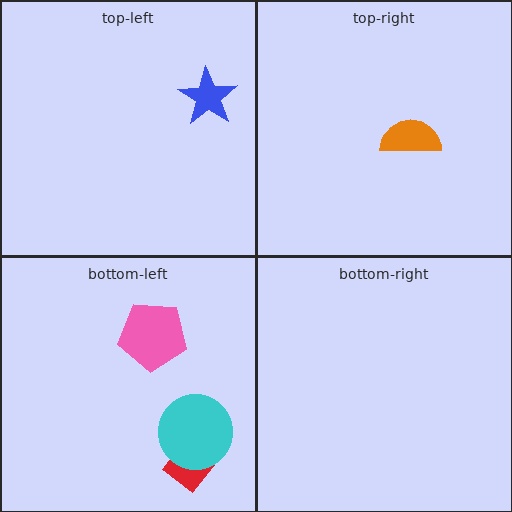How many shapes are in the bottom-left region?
3.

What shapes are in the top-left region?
The blue star.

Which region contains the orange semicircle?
The top-right region.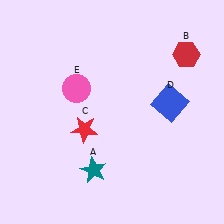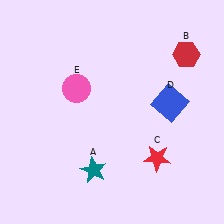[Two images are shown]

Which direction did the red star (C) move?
The red star (C) moved right.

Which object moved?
The red star (C) moved right.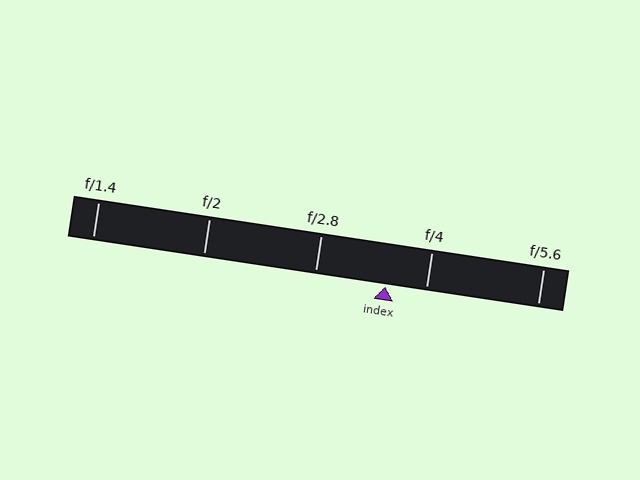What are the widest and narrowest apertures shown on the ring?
The widest aperture shown is f/1.4 and the narrowest is f/5.6.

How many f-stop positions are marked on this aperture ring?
There are 5 f-stop positions marked.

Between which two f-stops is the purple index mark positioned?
The index mark is between f/2.8 and f/4.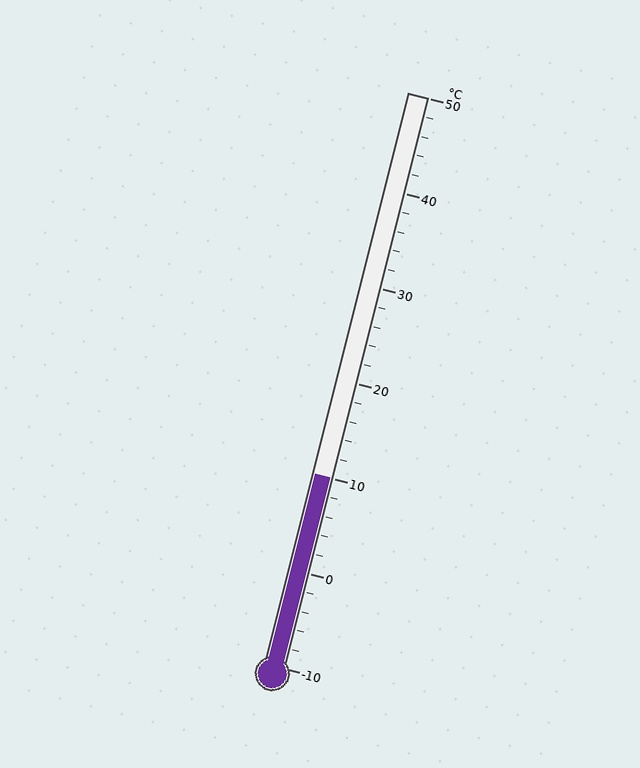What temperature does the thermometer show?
The thermometer shows approximately 10°C.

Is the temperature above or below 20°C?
The temperature is below 20°C.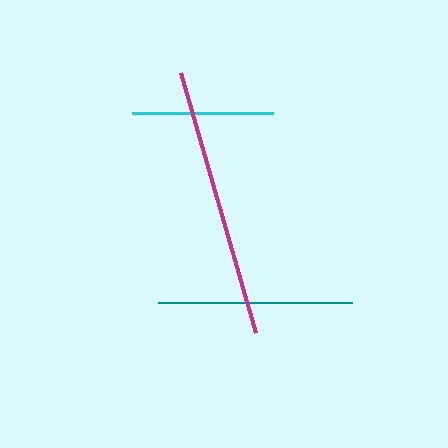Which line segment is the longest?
The magenta line is the longest at approximately 270 pixels.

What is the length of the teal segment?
The teal segment is approximately 195 pixels long.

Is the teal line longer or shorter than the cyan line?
The teal line is longer than the cyan line.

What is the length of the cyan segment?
The cyan segment is approximately 141 pixels long.